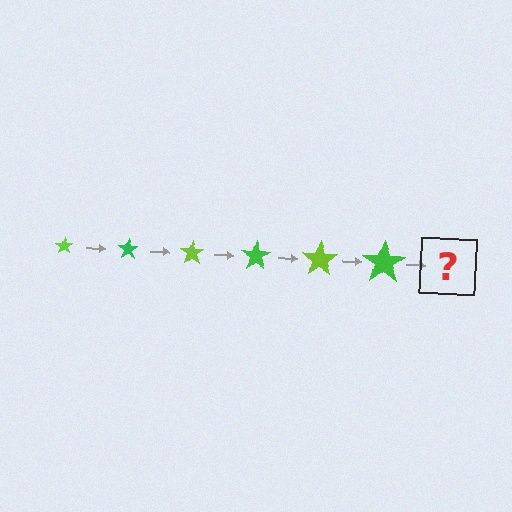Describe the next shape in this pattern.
It should be a lime star, larger than the previous one.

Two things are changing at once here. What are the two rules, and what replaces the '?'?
The two rules are that the star grows larger each step and the color cycles through lime and green. The '?' should be a lime star, larger than the previous one.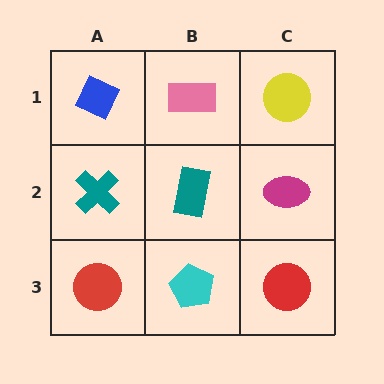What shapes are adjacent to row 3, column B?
A teal rectangle (row 2, column B), a red circle (row 3, column A), a red circle (row 3, column C).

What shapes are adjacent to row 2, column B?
A pink rectangle (row 1, column B), a cyan pentagon (row 3, column B), a teal cross (row 2, column A), a magenta ellipse (row 2, column C).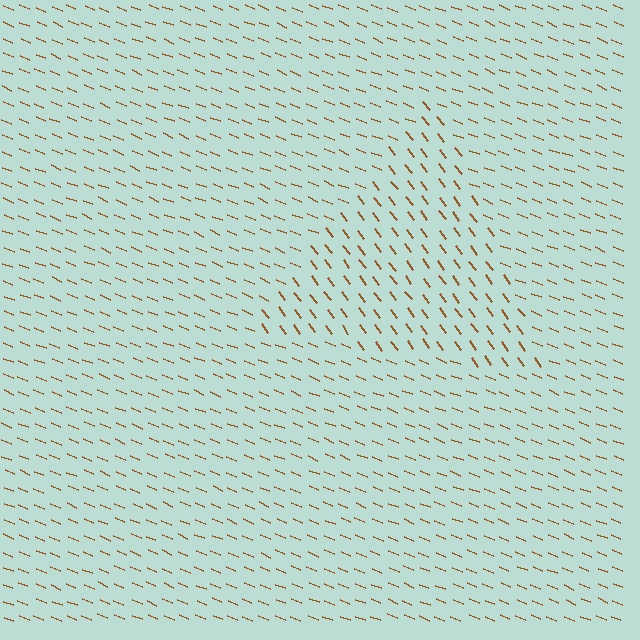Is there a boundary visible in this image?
Yes, there is a texture boundary formed by a change in line orientation.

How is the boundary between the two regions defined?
The boundary is defined purely by a change in line orientation (approximately 30 degrees difference). All lines are the same color and thickness.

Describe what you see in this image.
The image is filled with small brown line segments. A triangle region in the image has lines oriented differently from the surrounding lines, creating a visible texture boundary.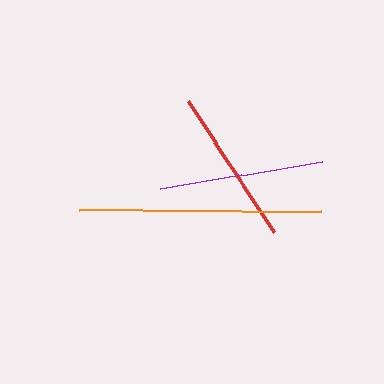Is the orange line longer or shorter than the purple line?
The orange line is longer than the purple line.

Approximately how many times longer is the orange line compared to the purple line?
The orange line is approximately 1.5 times the length of the purple line.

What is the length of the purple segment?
The purple segment is approximately 164 pixels long.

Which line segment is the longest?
The orange line is the longest at approximately 242 pixels.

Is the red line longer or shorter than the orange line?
The orange line is longer than the red line.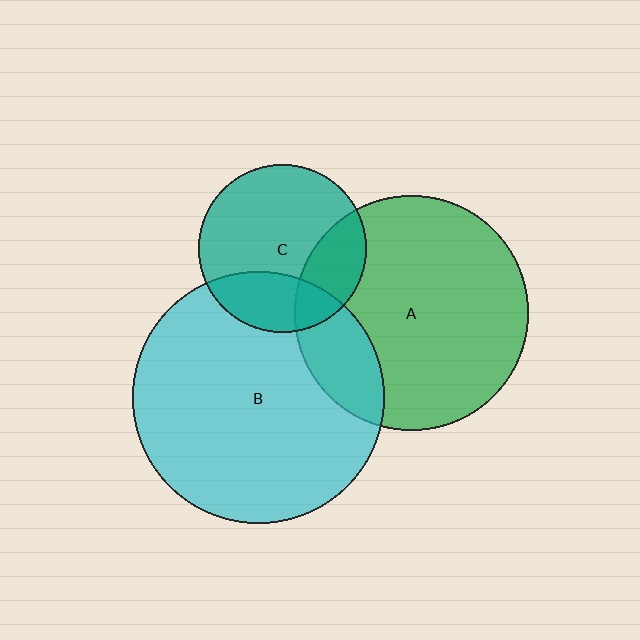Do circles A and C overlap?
Yes.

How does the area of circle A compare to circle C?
Approximately 1.9 times.